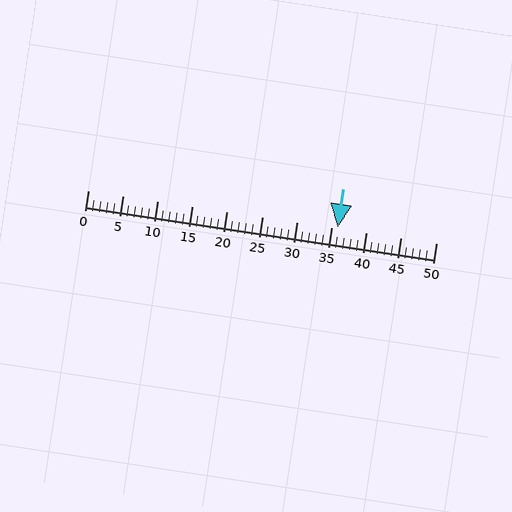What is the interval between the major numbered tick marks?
The major tick marks are spaced 5 units apart.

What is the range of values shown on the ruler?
The ruler shows values from 0 to 50.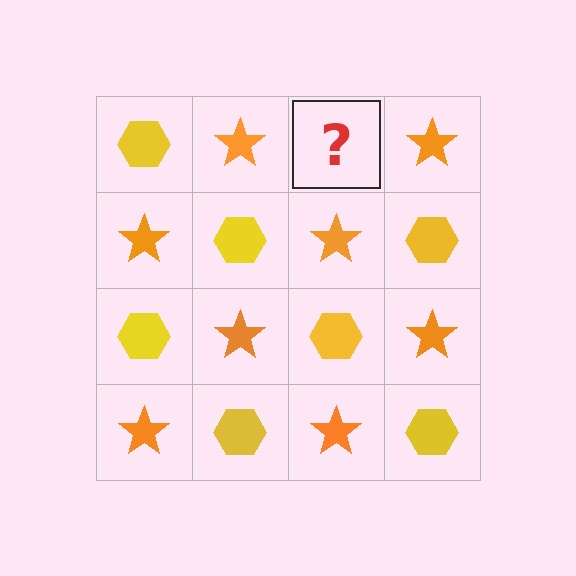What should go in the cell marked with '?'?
The missing cell should contain a yellow hexagon.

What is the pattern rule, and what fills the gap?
The rule is that it alternates yellow hexagon and orange star in a checkerboard pattern. The gap should be filled with a yellow hexagon.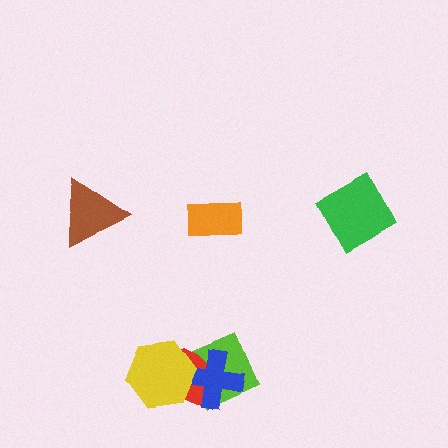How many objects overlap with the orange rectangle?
0 objects overlap with the orange rectangle.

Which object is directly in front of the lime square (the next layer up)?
The red ellipse is directly in front of the lime square.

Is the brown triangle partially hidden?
No, no other shape covers it.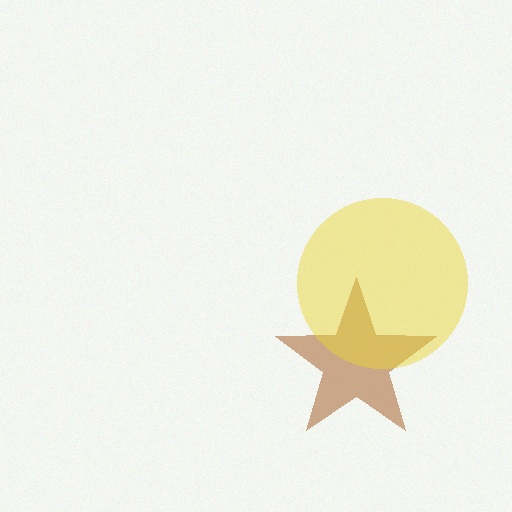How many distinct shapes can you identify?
There are 2 distinct shapes: a brown star, a yellow circle.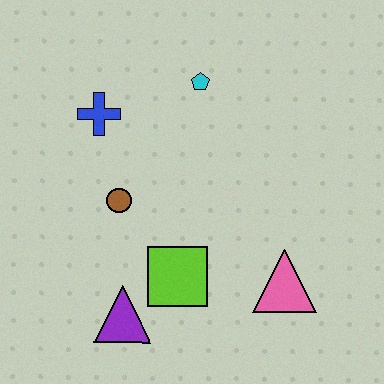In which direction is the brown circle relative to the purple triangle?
The brown circle is above the purple triangle.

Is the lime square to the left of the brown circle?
No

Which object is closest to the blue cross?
The brown circle is closest to the blue cross.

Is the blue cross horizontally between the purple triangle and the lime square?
No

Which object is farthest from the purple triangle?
The cyan pentagon is farthest from the purple triangle.